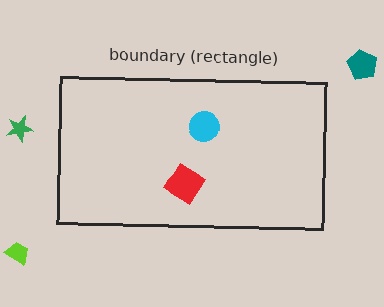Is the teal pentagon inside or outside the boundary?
Outside.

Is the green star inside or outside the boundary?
Outside.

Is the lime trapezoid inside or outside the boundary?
Outside.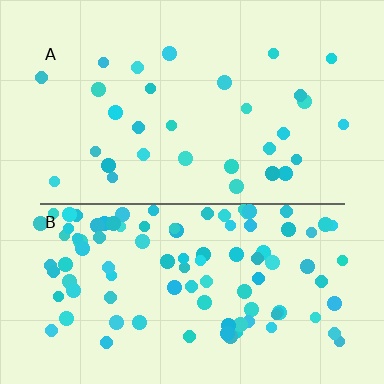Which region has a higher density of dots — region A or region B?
B (the bottom).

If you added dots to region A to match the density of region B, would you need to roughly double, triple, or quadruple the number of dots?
Approximately triple.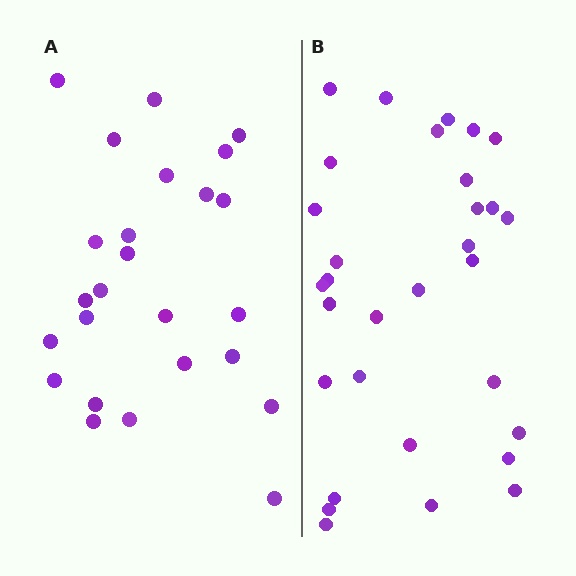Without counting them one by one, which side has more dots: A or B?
Region B (the right region) has more dots.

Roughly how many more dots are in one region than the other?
Region B has about 6 more dots than region A.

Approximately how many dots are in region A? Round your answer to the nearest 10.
About 20 dots. (The exact count is 25, which rounds to 20.)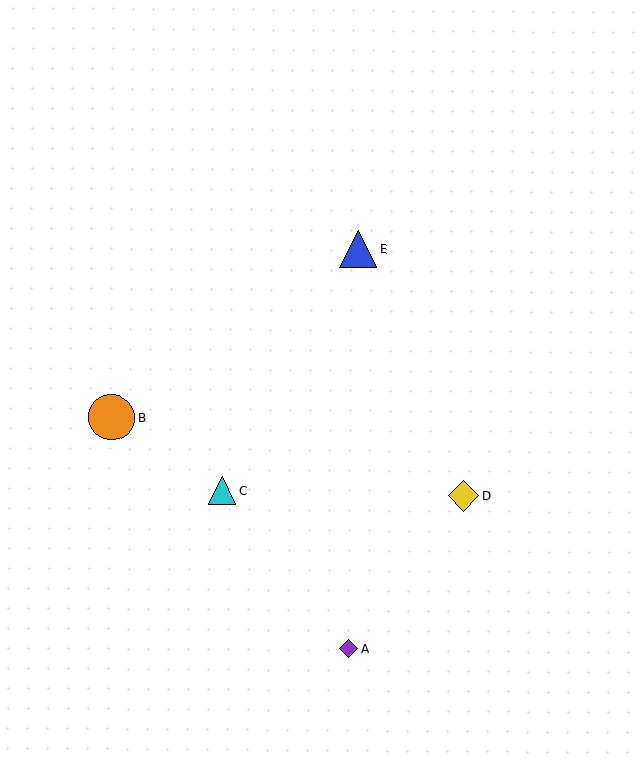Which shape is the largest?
The orange circle (labeled B) is the largest.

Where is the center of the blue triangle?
The center of the blue triangle is at (358, 249).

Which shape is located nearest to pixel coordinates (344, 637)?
The purple diamond (labeled A) at (348, 649) is nearest to that location.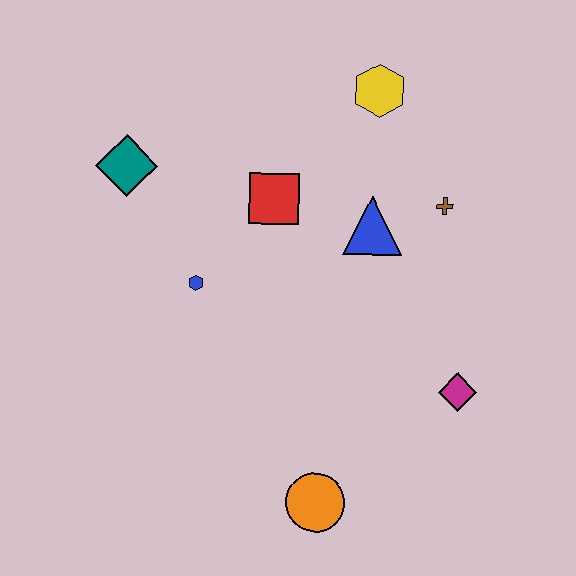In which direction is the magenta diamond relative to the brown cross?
The magenta diamond is below the brown cross.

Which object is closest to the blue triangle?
The brown cross is closest to the blue triangle.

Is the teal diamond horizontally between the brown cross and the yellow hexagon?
No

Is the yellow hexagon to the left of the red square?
No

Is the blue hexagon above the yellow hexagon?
No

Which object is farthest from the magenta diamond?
The teal diamond is farthest from the magenta diamond.